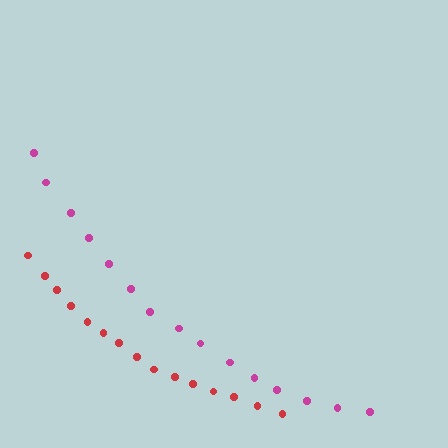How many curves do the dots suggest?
There are 2 distinct paths.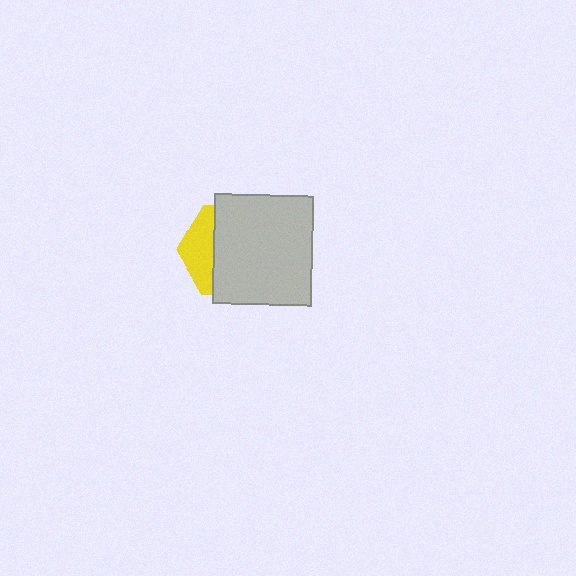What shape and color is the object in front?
The object in front is a light gray rectangle.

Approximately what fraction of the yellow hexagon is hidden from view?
Roughly 70% of the yellow hexagon is hidden behind the light gray rectangle.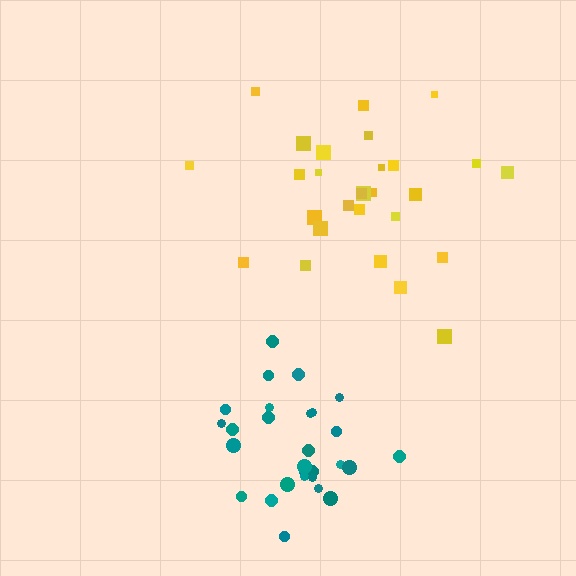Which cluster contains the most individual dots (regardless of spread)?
Yellow (28).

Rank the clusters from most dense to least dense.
teal, yellow.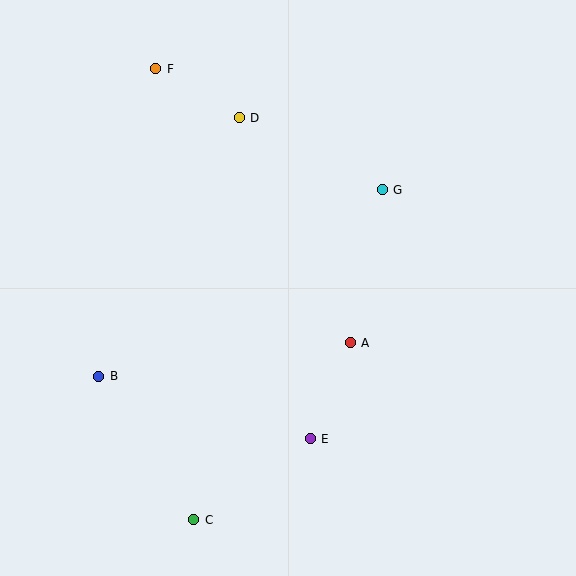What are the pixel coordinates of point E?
Point E is at (310, 439).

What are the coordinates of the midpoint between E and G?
The midpoint between E and G is at (346, 314).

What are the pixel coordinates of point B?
Point B is at (99, 376).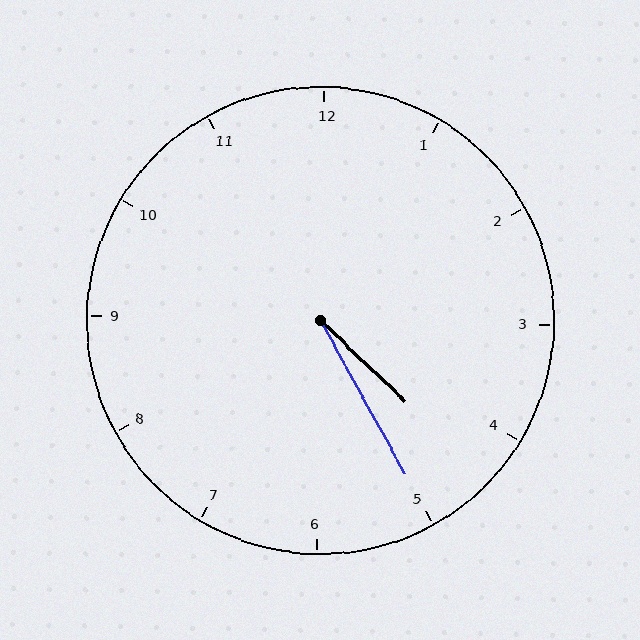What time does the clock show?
4:25.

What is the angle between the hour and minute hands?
Approximately 18 degrees.